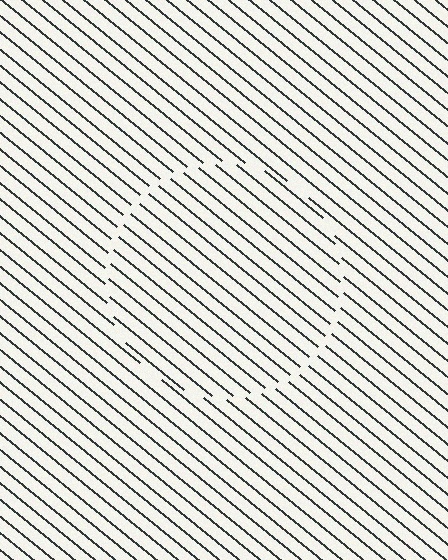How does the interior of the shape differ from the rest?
The interior of the shape contains the same grating, shifted by half a period — the contour is defined by the phase discontinuity where line-ends from the inner and outer gratings abut.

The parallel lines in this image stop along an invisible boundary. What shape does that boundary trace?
An illusory circle. The interior of the shape contains the same grating, shifted by half a period — the contour is defined by the phase discontinuity where line-ends from the inner and outer gratings abut.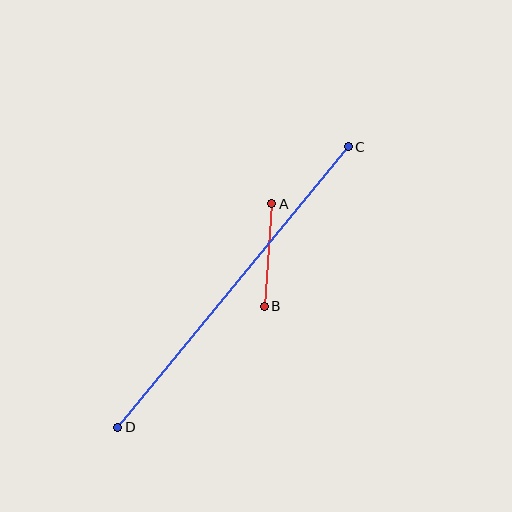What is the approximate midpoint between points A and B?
The midpoint is at approximately (268, 255) pixels.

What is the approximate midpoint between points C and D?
The midpoint is at approximately (233, 287) pixels.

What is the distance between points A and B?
The distance is approximately 103 pixels.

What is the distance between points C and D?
The distance is approximately 363 pixels.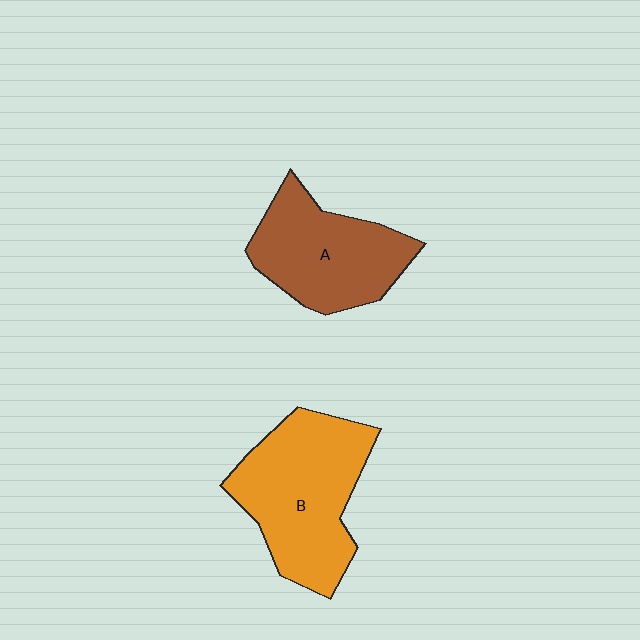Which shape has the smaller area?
Shape A (brown).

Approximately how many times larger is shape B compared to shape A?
Approximately 1.3 times.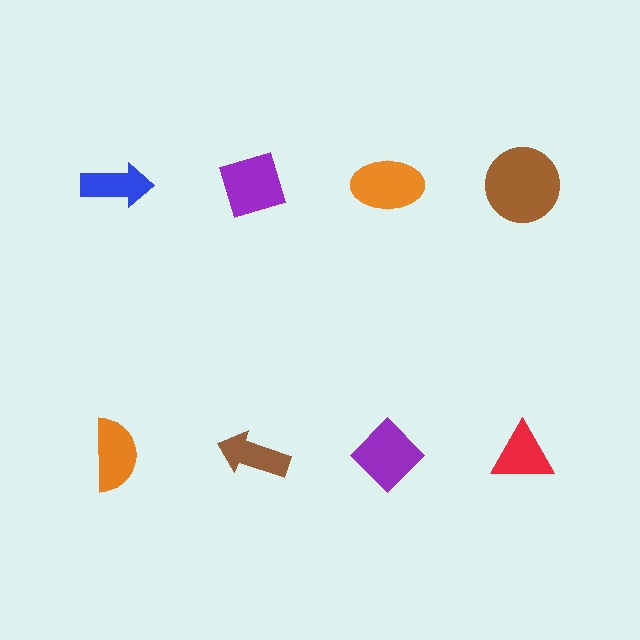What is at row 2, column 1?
An orange semicircle.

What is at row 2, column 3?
A purple diamond.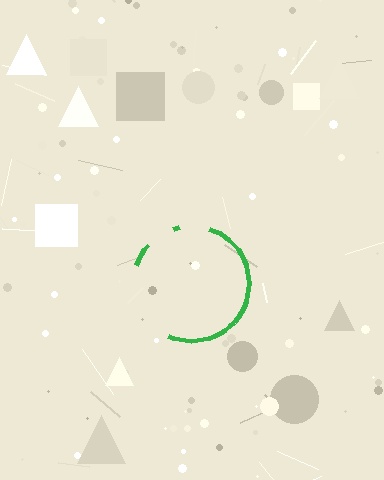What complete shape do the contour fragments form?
The contour fragments form a circle.